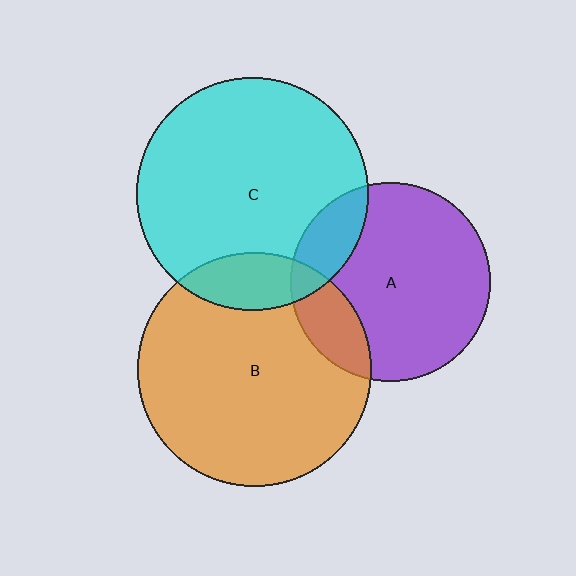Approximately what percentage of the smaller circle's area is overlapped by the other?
Approximately 15%.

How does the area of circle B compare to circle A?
Approximately 1.4 times.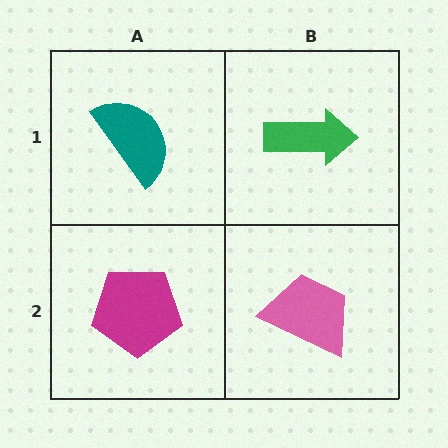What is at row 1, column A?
A teal semicircle.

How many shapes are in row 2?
2 shapes.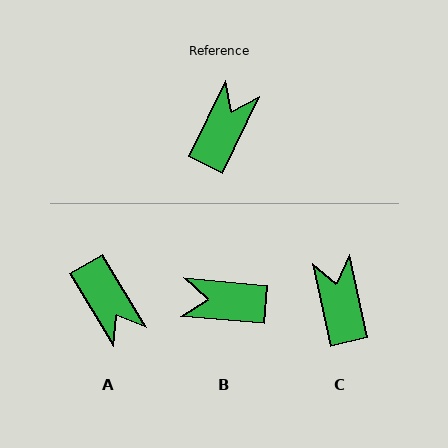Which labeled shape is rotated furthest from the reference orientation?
A, about 124 degrees away.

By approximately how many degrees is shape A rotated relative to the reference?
Approximately 124 degrees clockwise.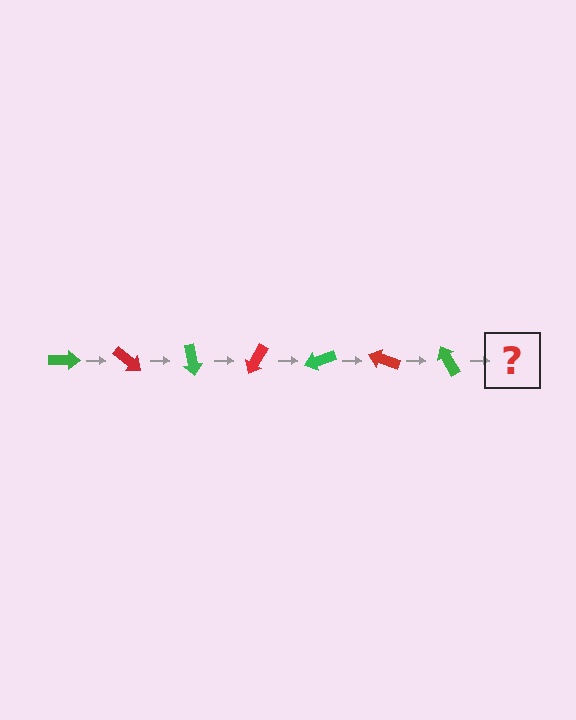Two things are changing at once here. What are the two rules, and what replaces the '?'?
The two rules are that it rotates 40 degrees each step and the color cycles through green and red. The '?' should be a red arrow, rotated 280 degrees from the start.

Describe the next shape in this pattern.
It should be a red arrow, rotated 280 degrees from the start.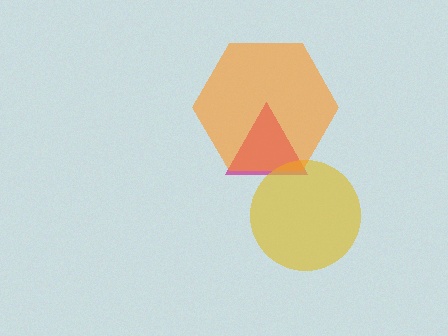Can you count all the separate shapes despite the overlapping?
Yes, there are 3 separate shapes.